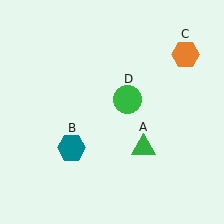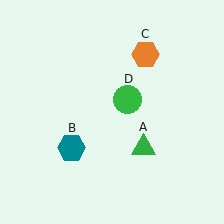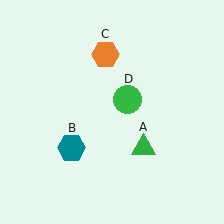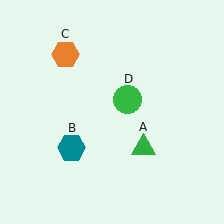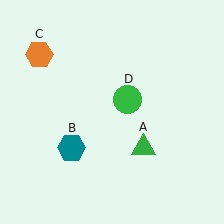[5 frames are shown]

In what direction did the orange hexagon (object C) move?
The orange hexagon (object C) moved left.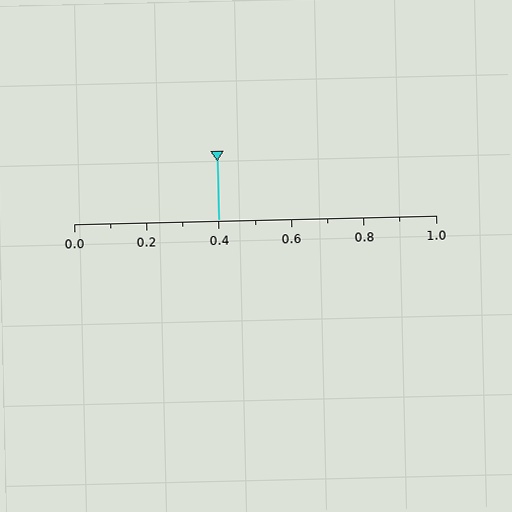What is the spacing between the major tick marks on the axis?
The major ticks are spaced 0.2 apart.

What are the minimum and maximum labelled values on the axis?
The axis runs from 0.0 to 1.0.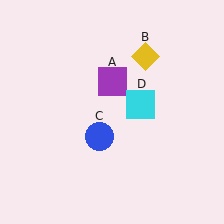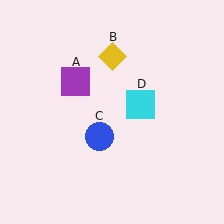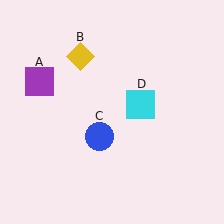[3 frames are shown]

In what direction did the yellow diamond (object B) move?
The yellow diamond (object B) moved left.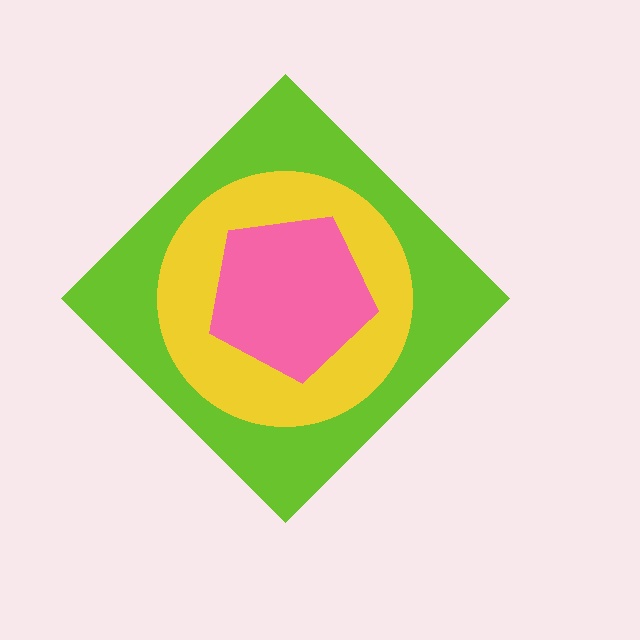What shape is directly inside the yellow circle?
The pink pentagon.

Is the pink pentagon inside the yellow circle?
Yes.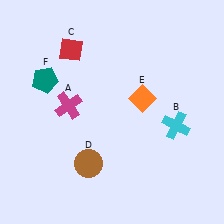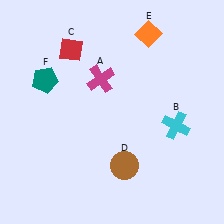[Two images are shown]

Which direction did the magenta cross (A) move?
The magenta cross (A) moved right.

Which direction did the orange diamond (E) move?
The orange diamond (E) moved up.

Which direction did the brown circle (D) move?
The brown circle (D) moved right.